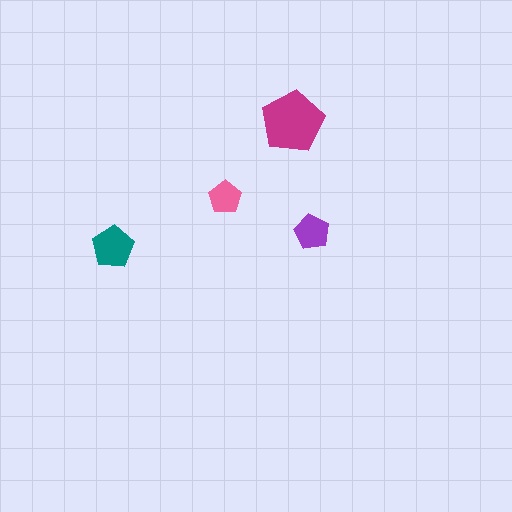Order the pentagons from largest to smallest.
the magenta one, the teal one, the purple one, the pink one.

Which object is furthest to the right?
The purple pentagon is rightmost.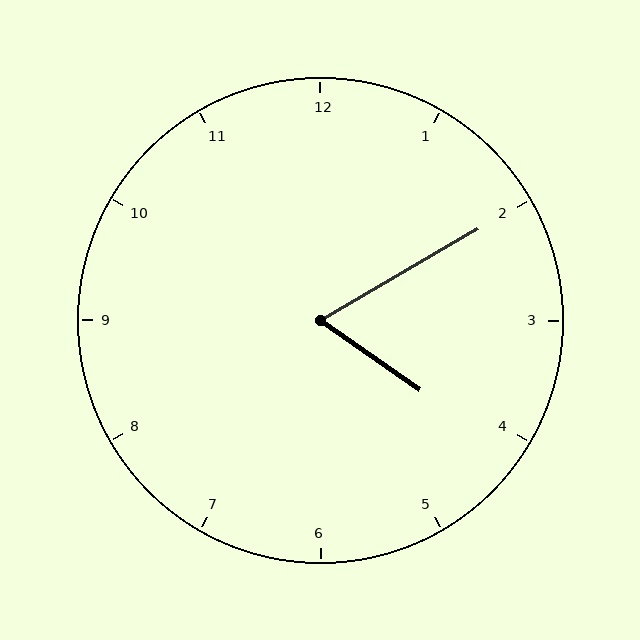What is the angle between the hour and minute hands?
Approximately 65 degrees.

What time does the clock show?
4:10.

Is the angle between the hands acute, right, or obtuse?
It is acute.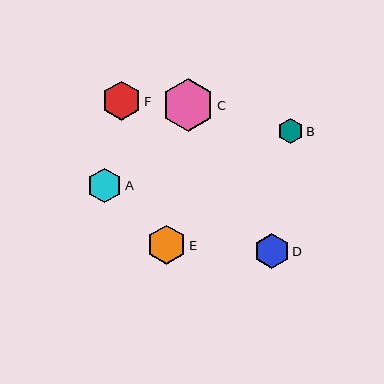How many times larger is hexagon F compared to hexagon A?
Hexagon F is approximately 1.1 times the size of hexagon A.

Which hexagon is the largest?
Hexagon C is the largest with a size of approximately 52 pixels.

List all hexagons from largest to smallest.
From largest to smallest: C, E, F, D, A, B.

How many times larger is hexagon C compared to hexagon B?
Hexagon C is approximately 2.0 times the size of hexagon B.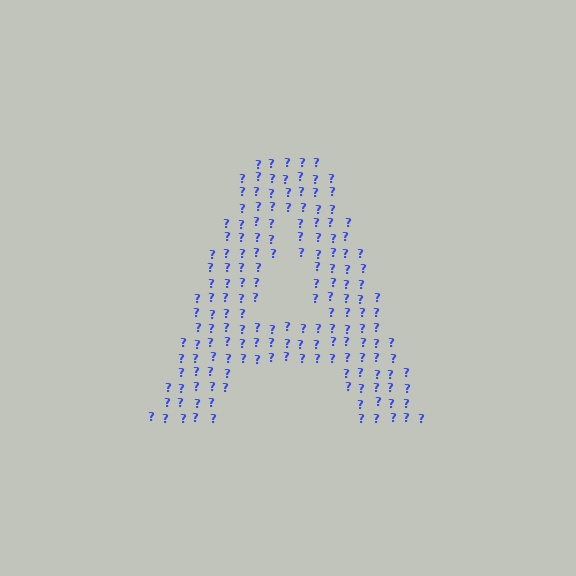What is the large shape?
The large shape is the letter A.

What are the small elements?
The small elements are question marks.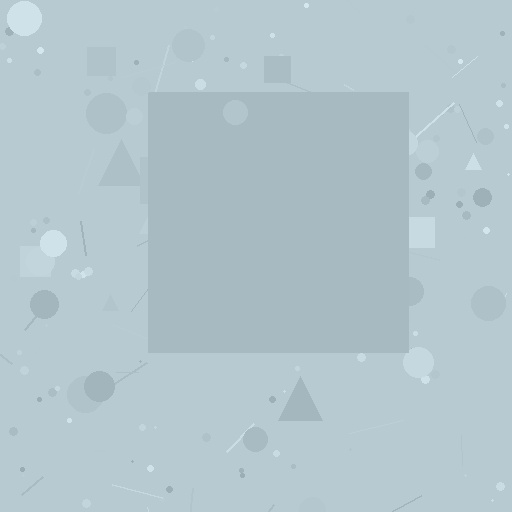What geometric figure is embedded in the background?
A square is embedded in the background.